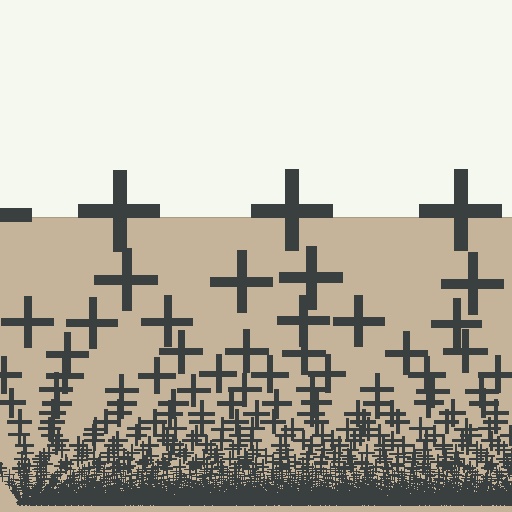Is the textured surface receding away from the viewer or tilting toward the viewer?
The surface appears to tilt toward the viewer. Texture elements get larger and sparser toward the top.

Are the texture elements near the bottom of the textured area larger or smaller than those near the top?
Smaller. The gradient is inverted — elements near the bottom are smaller and denser.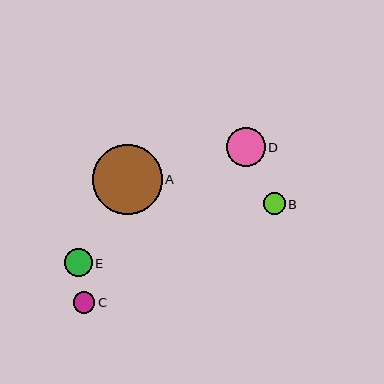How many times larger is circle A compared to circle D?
Circle A is approximately 1.8 times the size of circle D.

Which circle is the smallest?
Circle C is the smallest with a size of approximately 21 pixels.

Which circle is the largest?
Circle A is the largest with a size of approximately 70 pixels.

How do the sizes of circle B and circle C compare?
Circle B and circle C are approximately the same size.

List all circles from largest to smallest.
From largest to smallest: A, D, E, B, C.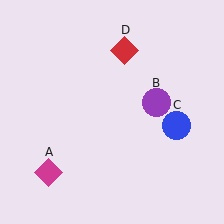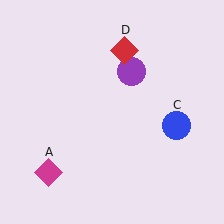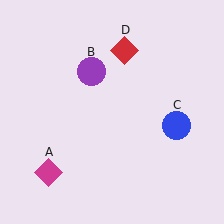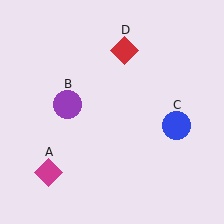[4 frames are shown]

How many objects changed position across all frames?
1 object changed position: purple circle (object B).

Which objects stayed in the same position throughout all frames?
Magenta diamond (object A) and blue circle (object C) and red diamond (object D) remained stationary.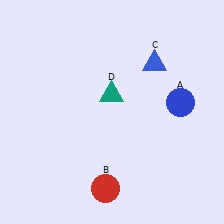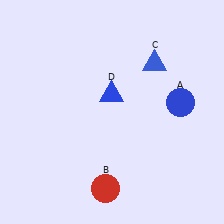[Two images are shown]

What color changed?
The triangle (D) changed from teal in Image 1 to blue in Image 2.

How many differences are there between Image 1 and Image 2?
There is 1 difference between the two images.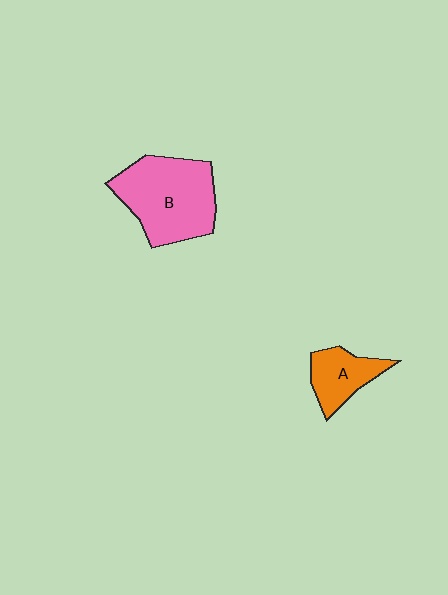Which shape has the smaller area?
Shape A (orange).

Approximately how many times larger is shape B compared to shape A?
Approximately 2.2 times.